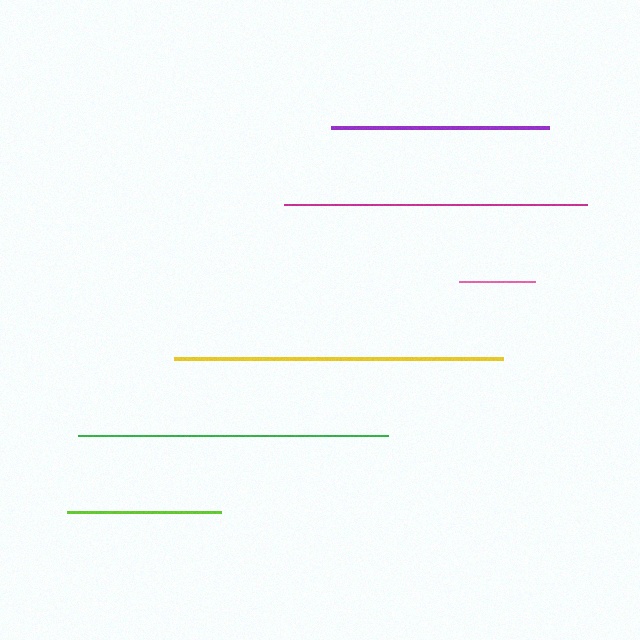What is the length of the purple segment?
The purple segment is approximately 218 pixels long.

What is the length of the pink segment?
The pink segment is approximately 76 pixels long.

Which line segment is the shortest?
The pink line is the shortest at approximately 76 pixels.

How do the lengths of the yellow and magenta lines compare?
The yellow and magenta lines are approximately the same length.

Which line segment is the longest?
The yellow line is the longest at approximately 329 pixels.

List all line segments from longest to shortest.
From longest to shortest: yellow, green, magenta, purple, lime, pink.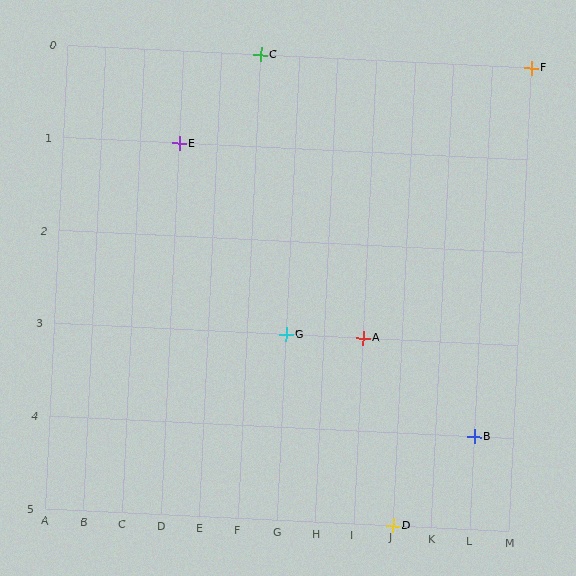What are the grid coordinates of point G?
Point G is at grid coordinates (G, 3).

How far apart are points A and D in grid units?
Points A and D are 1 column and 2 rows apart (about 2.2 grid units diagonally).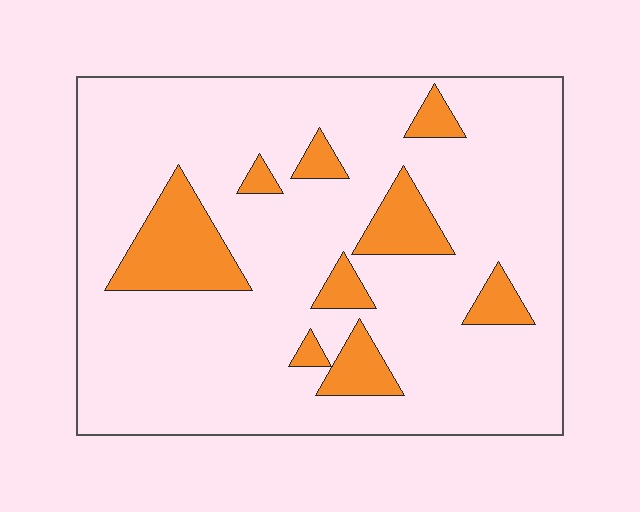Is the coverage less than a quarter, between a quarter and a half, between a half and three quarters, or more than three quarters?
Less than a quarter.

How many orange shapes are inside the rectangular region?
9.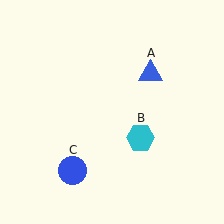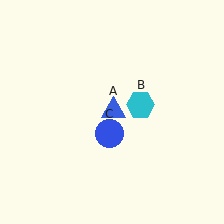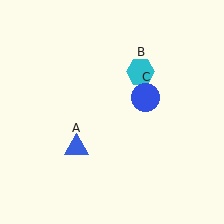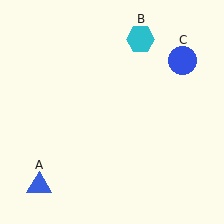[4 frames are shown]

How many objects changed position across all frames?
3 objects changed position: blue triangle (object A), cyan hexagon (object B), blue circle (object C).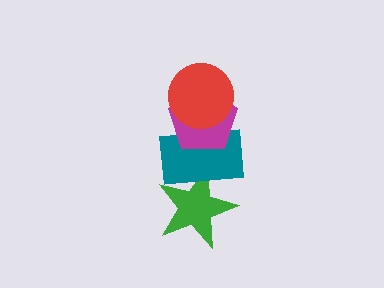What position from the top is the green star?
The green star is 4th from the top.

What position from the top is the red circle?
The red circle is 1st from the top.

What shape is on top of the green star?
The teal rectangle is on top of the green star.